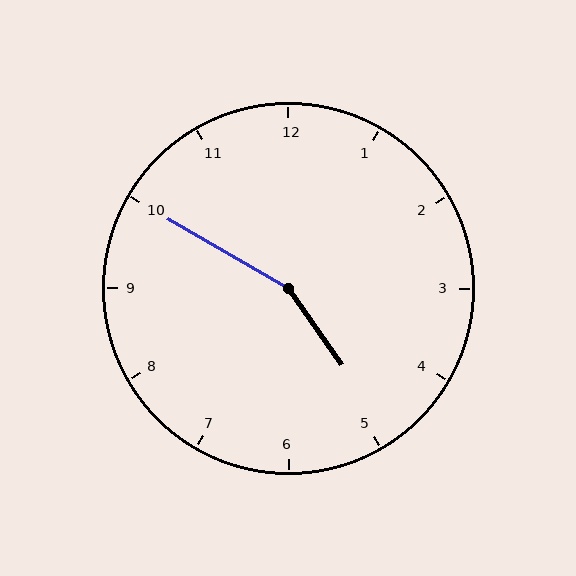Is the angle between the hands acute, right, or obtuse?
It is obtuse.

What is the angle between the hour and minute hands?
Approximately 155 degrees.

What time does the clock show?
4:50.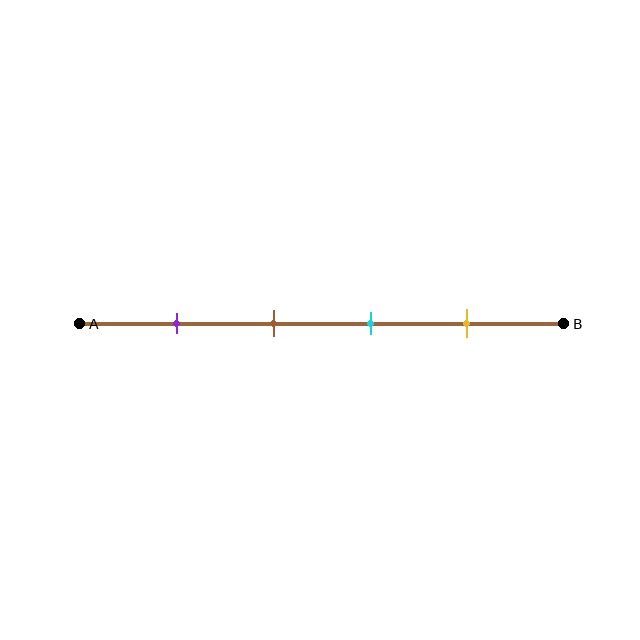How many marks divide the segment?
There are 4 marks dividing the segment.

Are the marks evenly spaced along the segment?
Yes, the marks are approximately evenly spaced.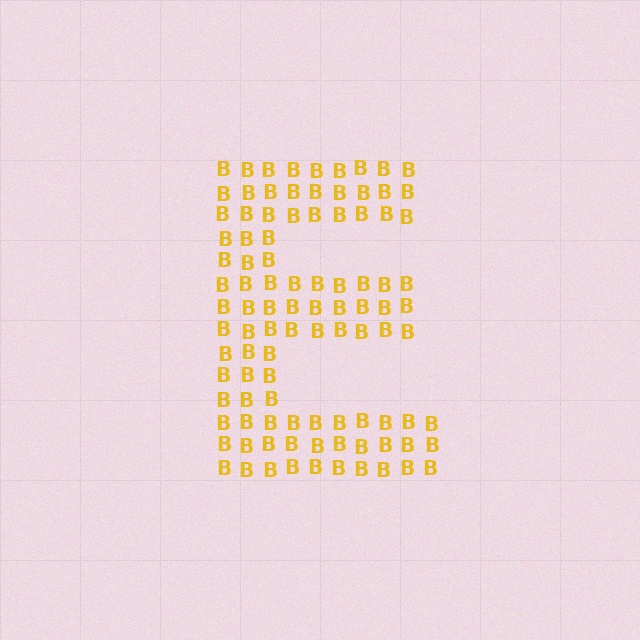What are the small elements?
The small elements are letter B's.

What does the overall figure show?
The overall figure shows the letter E.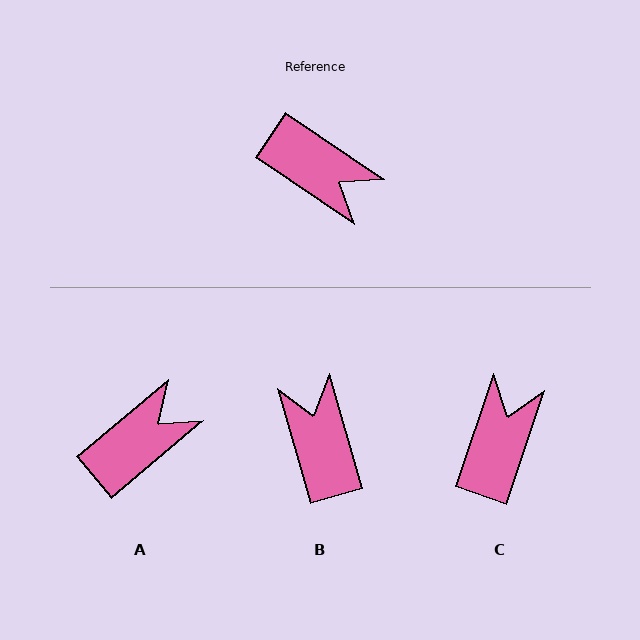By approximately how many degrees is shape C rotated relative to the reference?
Approximately 105 degrees counter-clockwise.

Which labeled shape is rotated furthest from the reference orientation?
B, about 140 degrees away.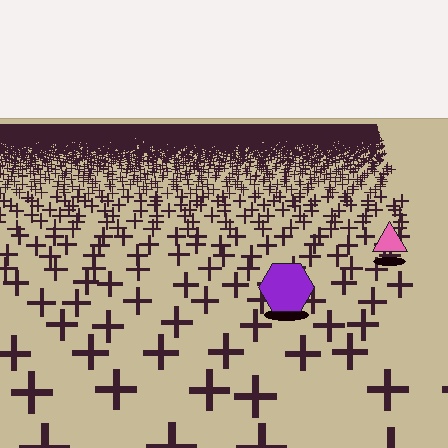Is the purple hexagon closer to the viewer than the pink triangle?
Yes. The purple hexagon is closer — you can tell from the texture gradient: the ground texture is coarser near it.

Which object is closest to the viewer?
The purple hexagon is closest. The texture marks near it are larger and more spread out.